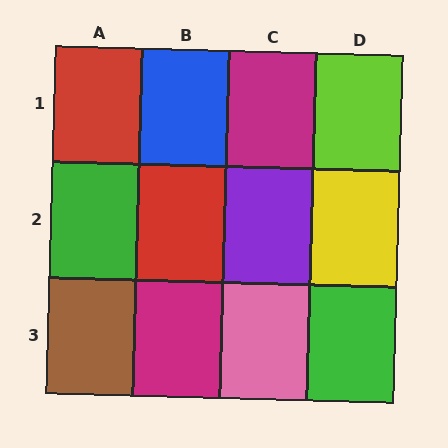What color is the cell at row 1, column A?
Red.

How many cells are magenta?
2 cells are magenta.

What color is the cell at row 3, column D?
Green.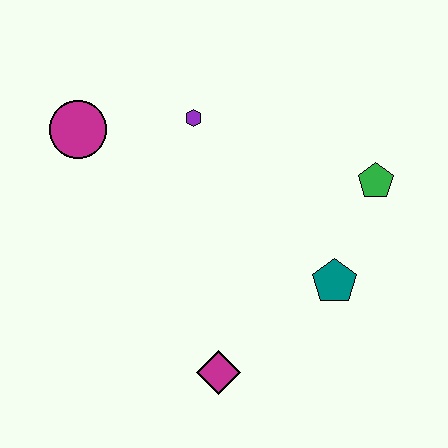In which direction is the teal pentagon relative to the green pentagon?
The teal pentagon is below the green pentagon.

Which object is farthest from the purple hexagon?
The magenta diamond is farthest from the purple hexagon.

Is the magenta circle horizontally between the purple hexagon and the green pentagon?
No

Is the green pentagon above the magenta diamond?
Yes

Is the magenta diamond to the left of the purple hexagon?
No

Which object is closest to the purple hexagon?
The magenta circle is closest to the purple hexagon.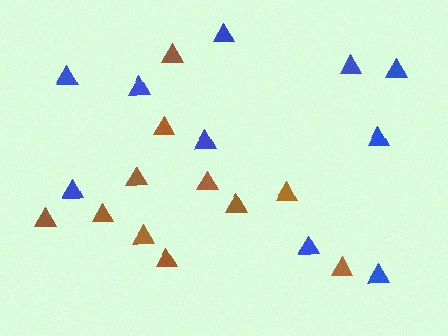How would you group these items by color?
There are 2 groups: one group of brown triangles (11) and one group of blue triangles (10).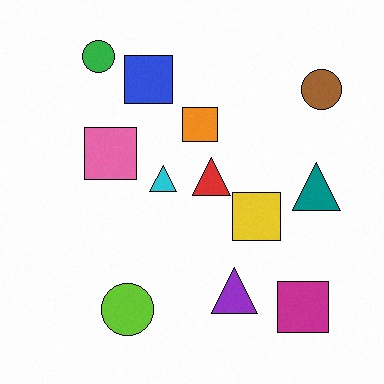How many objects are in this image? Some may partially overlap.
There are 12 objects.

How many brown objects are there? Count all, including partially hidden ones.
There is 1 brown object.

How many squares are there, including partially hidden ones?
There are 5 squares.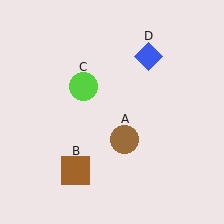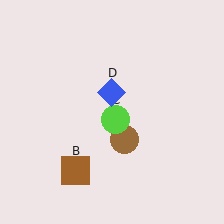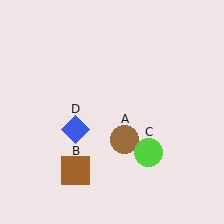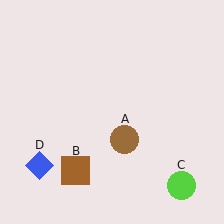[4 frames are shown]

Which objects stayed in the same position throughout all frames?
Brown circle (object A) and brown square (object B) remained stationary.